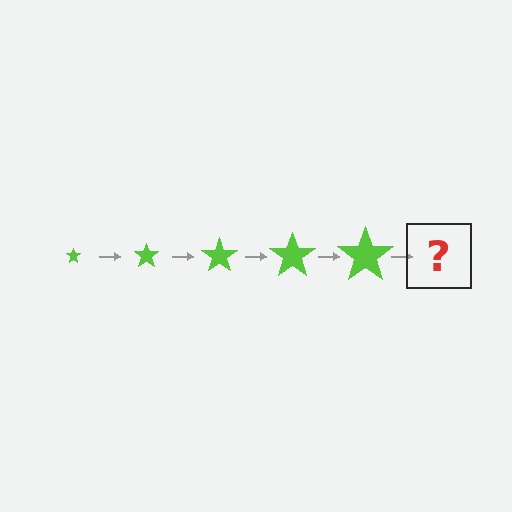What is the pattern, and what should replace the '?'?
The pattern is that the star gets progressively larger each step. The '?' should be a lime star, larger than the previous one.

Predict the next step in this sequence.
The next step is a lime star, larger than the previous one.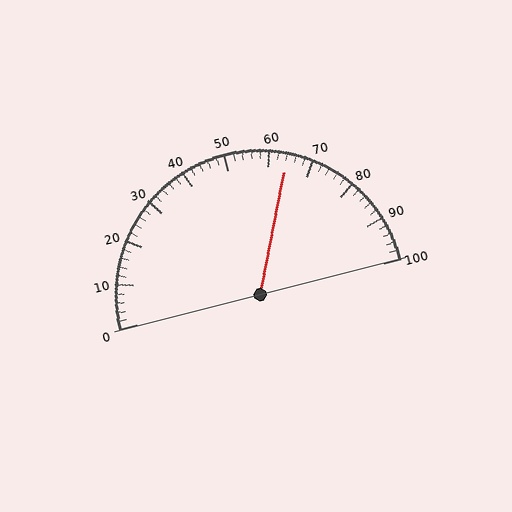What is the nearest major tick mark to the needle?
The nearest major tick mark is 60.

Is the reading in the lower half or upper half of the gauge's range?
The reading is in the upper half of the range (0 to 100).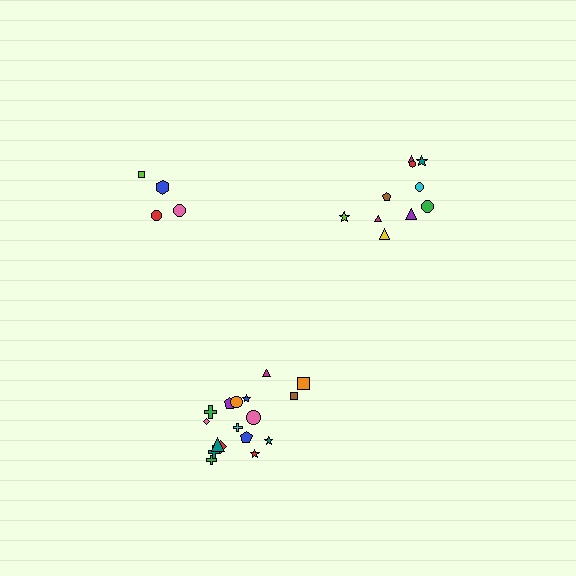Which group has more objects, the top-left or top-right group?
The top-right group.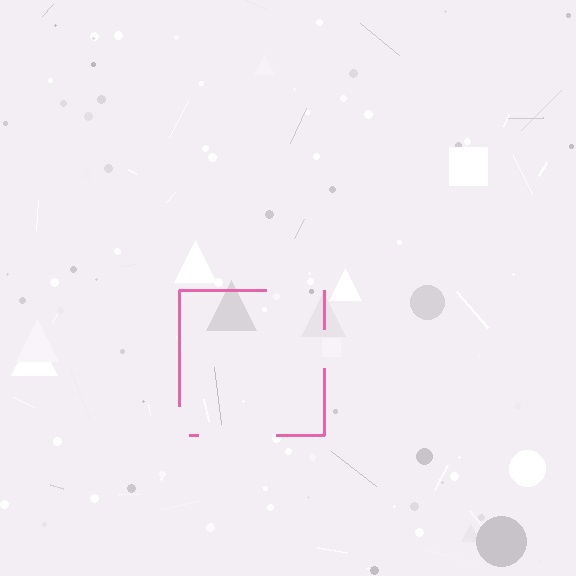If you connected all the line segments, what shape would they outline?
They would outline a square.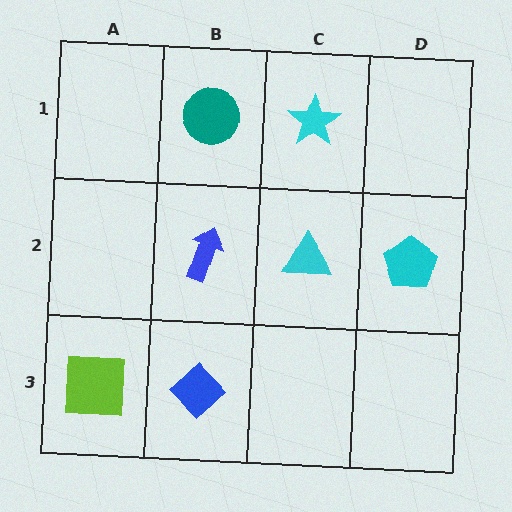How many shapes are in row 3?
2 shapes.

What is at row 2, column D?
A cyan pentagon.